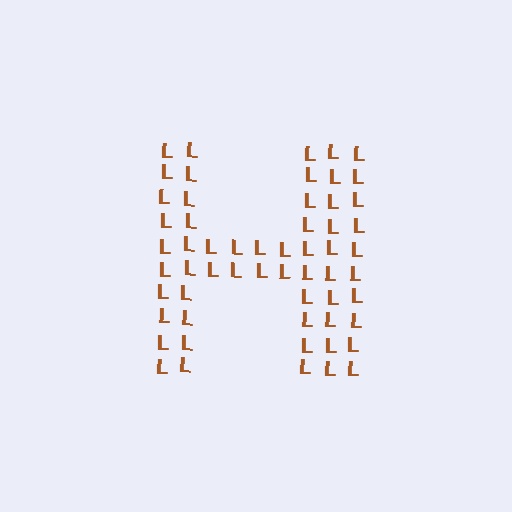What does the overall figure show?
The overall figure shows the letter H.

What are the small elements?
The small elements are letter L's.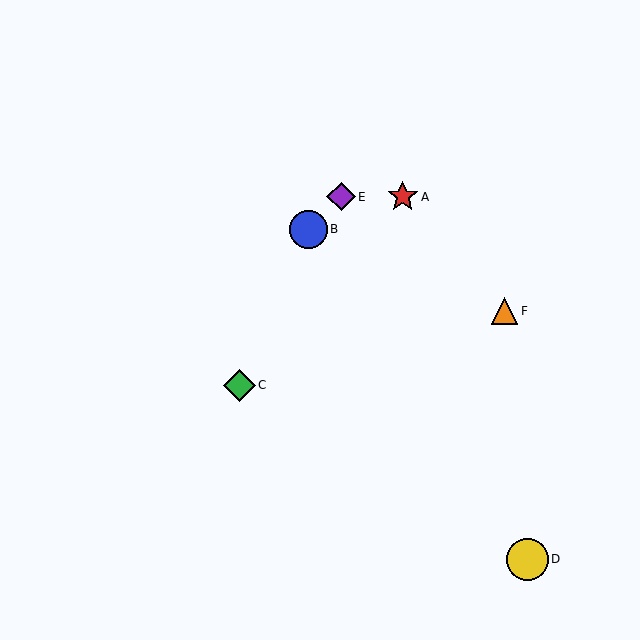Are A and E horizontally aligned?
Yes, both are at y≈197.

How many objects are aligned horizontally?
2 objects (A, E) are aligned horizontally.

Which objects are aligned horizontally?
Objects A, E are aligned horizontally.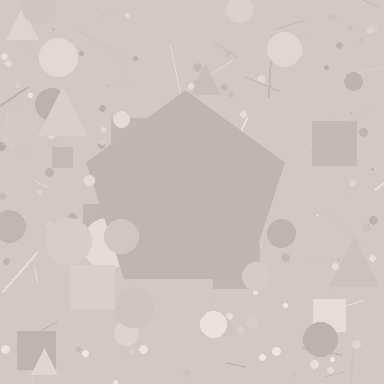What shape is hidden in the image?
A pentagon is hidden in the image.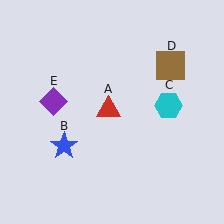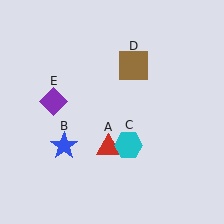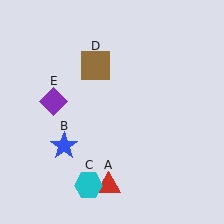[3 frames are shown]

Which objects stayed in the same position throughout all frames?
Blue star (object B) and purple diamond (object E) remained stationary.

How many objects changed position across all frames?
3 objects changed position: red triangle (object A), cyan hexagon (object C), brown square (object D).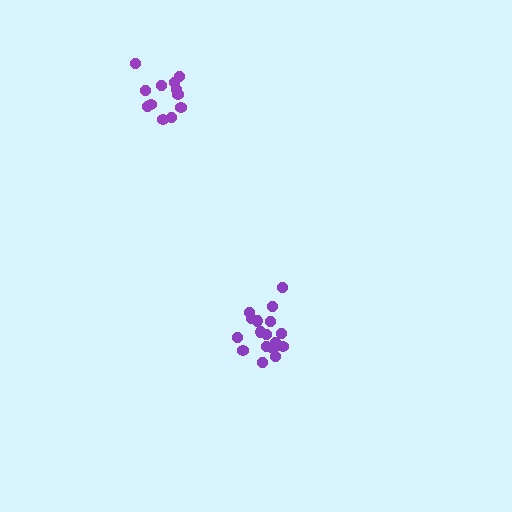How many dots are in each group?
Group 1: 17 dots, Group 2: 12 dots (29 total).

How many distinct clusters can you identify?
There are 2 distinct clusters.